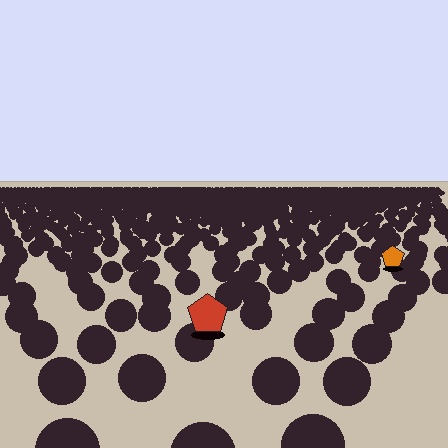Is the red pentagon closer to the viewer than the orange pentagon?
Yes. The red pentagon is closer — you can tell from the texture gradient: the ground texture is coarser near it.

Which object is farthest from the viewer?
The orange pentagon is farthest from the viewer. It appears smaller and the ground texture around it is denser.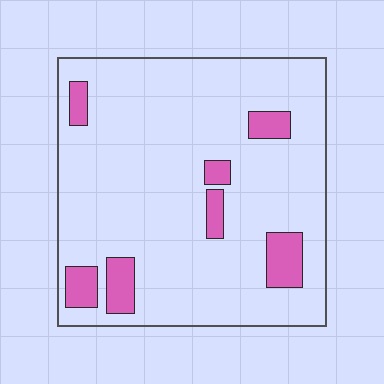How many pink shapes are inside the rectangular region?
7.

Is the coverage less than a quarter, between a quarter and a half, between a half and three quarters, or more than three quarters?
Less than a quarter.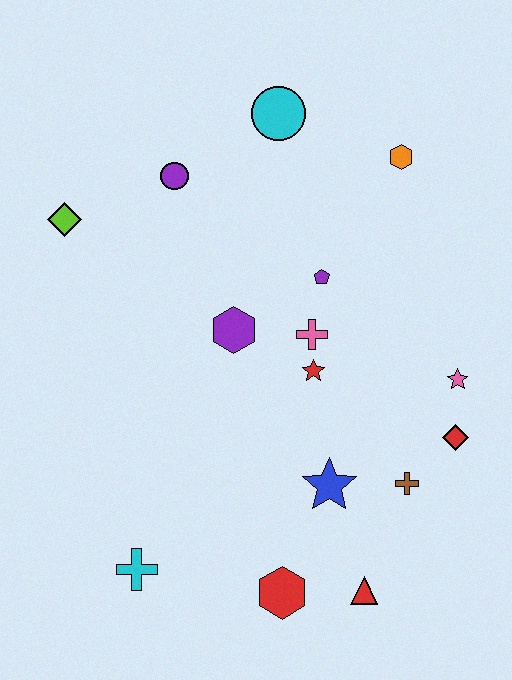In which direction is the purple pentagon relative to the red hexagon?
The purple pentagon is above the red hexagon.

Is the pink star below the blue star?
No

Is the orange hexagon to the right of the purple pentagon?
Yes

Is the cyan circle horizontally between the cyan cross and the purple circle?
No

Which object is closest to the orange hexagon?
The cyan circle is closest to the orange hexagon.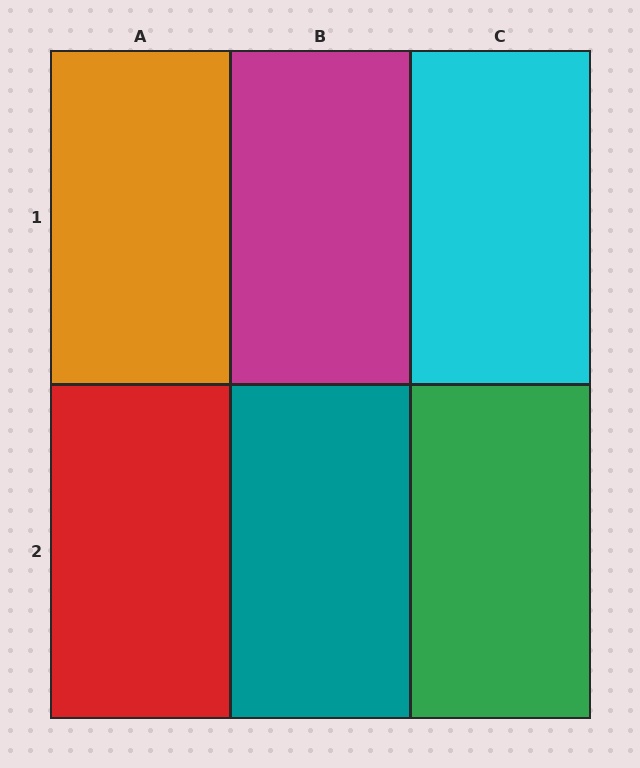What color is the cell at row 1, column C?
Cyan.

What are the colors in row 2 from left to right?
Red, teal, green.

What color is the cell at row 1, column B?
Magenta.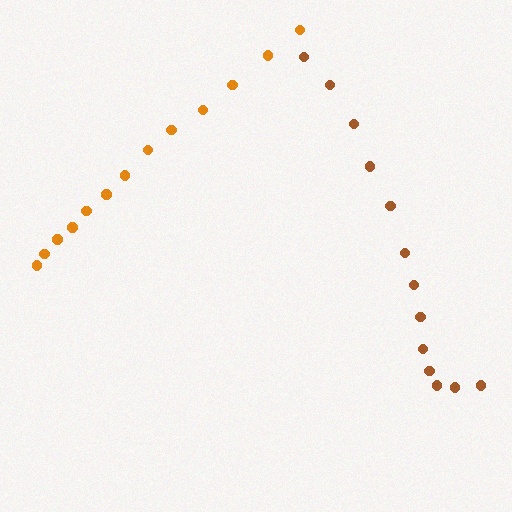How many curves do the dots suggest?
There are 2 distinct paths.